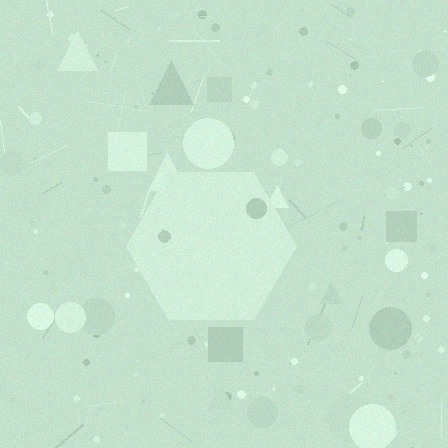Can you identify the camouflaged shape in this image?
The camouflaged shape is a hexagon.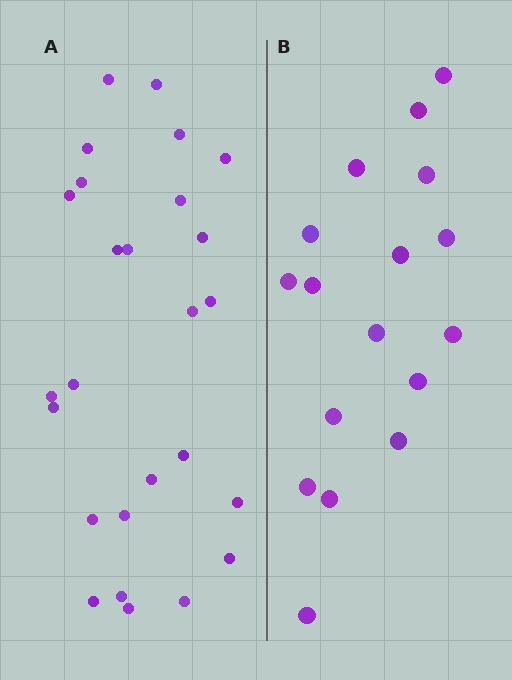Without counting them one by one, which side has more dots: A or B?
Region A (the left region) has more dots.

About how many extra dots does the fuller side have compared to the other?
Region A has roughly 8 or so more dots than region B.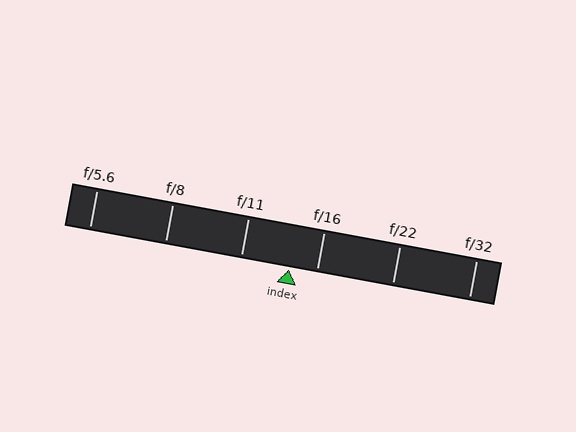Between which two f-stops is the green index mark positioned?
The index mark is between f/11 and f/16.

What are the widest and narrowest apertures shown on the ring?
The widest aperture shown is f/5.6 and the narrowest is f/32.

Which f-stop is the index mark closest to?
The index mark is closest to f/16.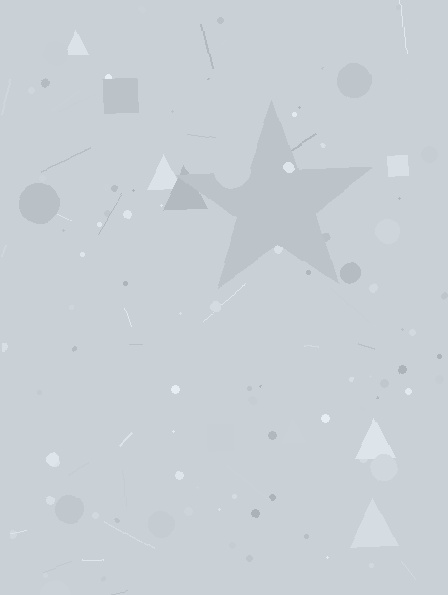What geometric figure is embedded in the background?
A star is embedded in the background.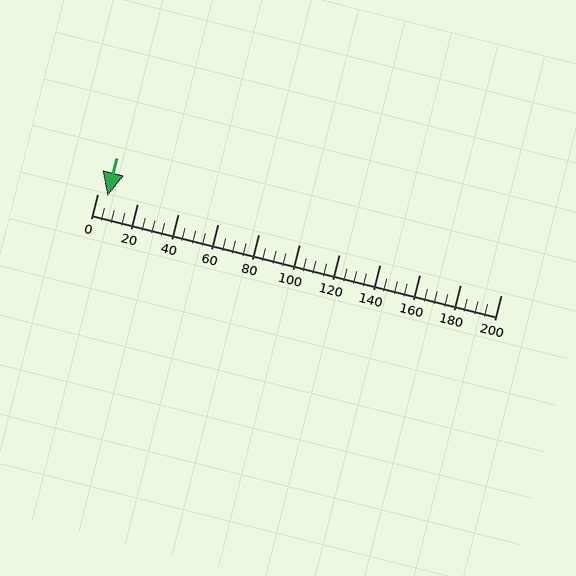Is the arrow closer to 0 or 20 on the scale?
The arrow is closer to 0.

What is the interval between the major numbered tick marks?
The major tick marks are spaced 20 units apart.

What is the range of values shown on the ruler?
The ruler shows values from 0 to 200.